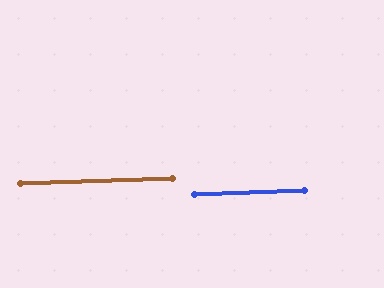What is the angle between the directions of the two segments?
Approximately 0 degrees.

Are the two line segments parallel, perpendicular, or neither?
Parallel — their directions differ by only 0.2°.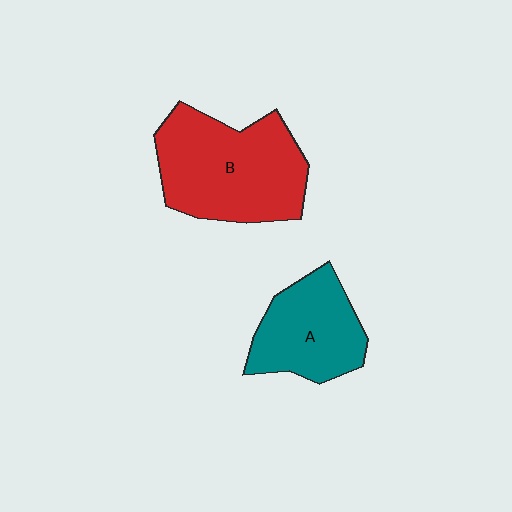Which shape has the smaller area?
Shape A (teal).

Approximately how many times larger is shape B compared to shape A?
Approximately 1.5 times.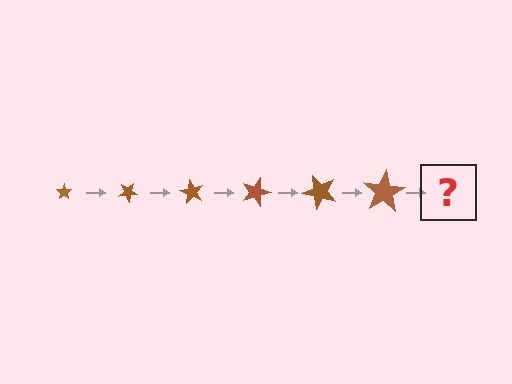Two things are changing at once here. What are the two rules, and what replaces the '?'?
The two rules are that the star grows larger each step and it rotates 30 degrees each step. The '?' should be a star, larger than the previous one and rotated 180 degrees from the start.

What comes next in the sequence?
The next element should be a star, larger than the previous one and rotated 180 degrees from the start.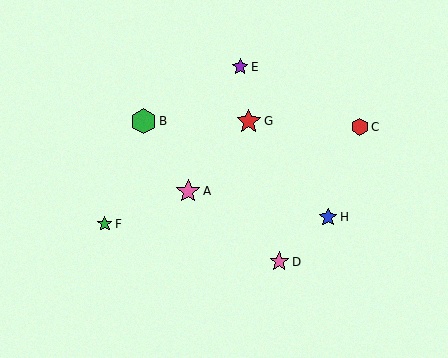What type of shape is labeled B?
Shape B is a green hexagon.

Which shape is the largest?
The green hexagon (labeled B) is the largest.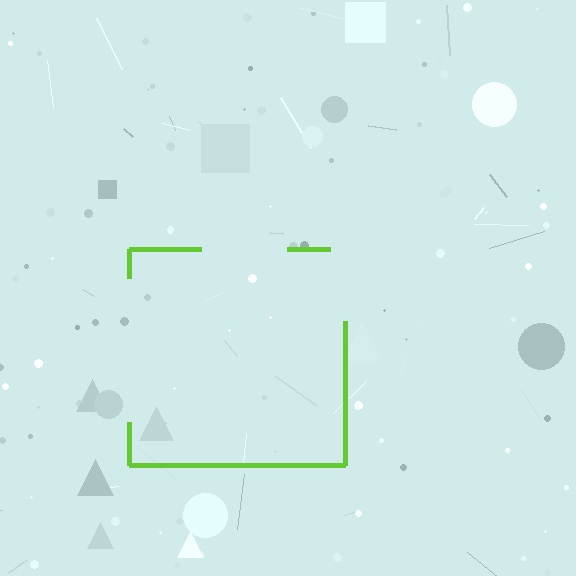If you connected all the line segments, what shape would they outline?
They would outline a square.